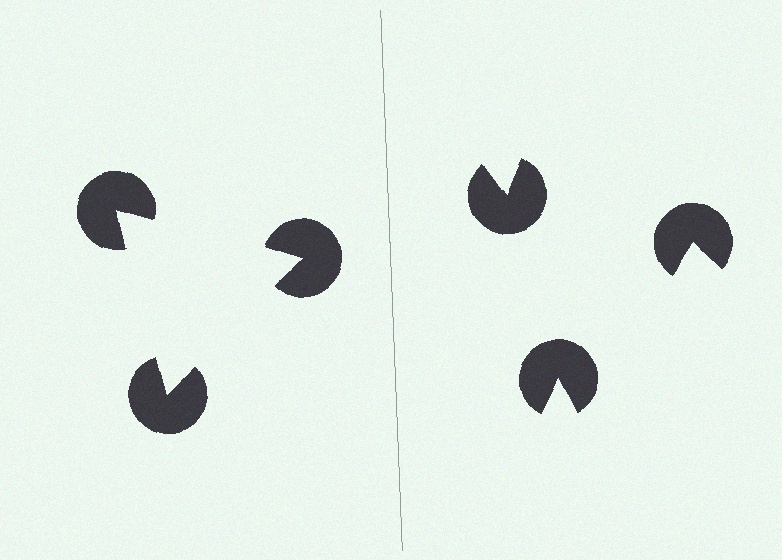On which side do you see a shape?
An illusory triangle appears on the left side. On the right side the wedge cuts are rotated, so no coherent shape forms.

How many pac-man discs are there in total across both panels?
6 — 3 on each side.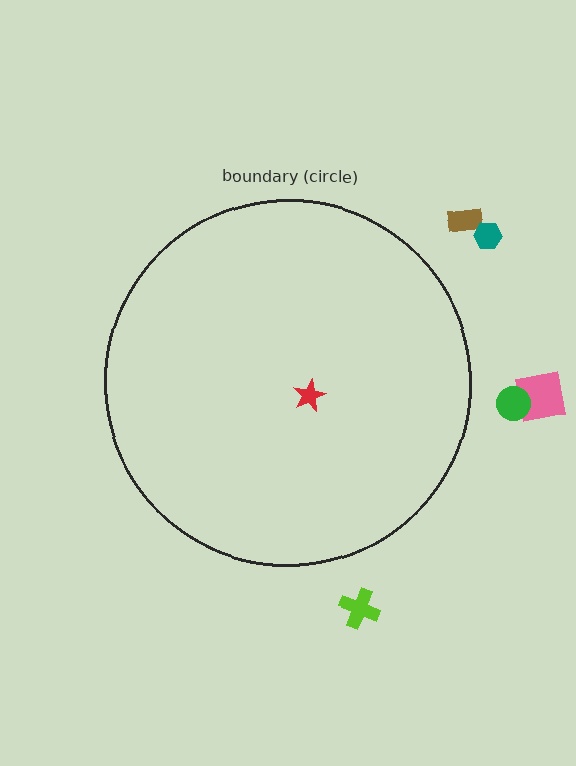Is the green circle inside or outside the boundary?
Outside.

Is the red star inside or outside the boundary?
Inside.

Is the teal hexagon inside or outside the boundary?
Outside.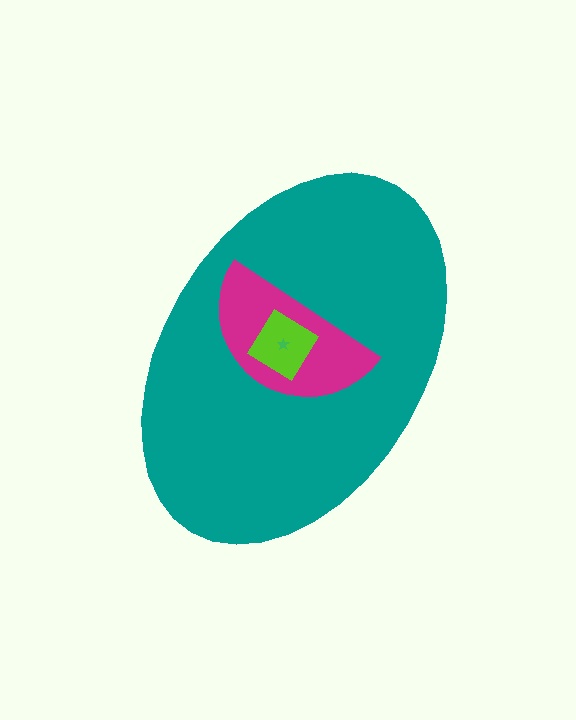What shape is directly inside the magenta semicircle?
The lime diamond.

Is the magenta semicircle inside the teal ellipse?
Yes.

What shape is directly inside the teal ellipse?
The magenta semicircle.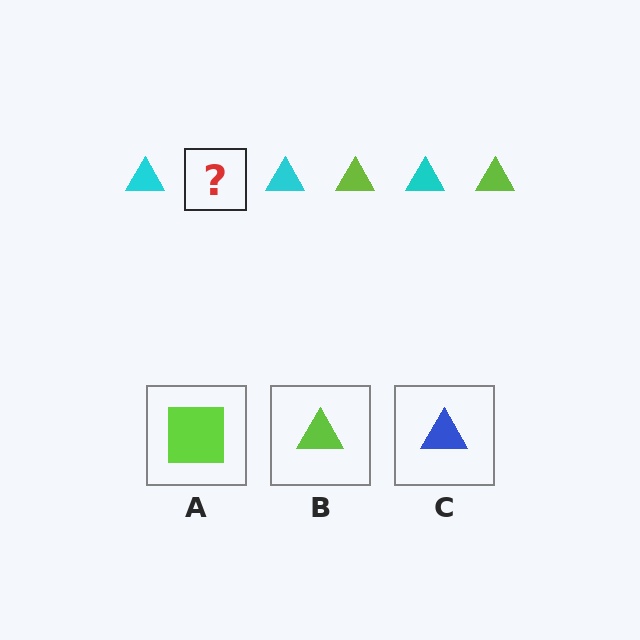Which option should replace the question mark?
Option B.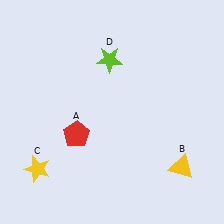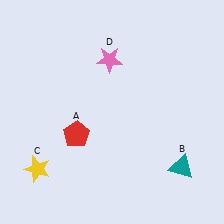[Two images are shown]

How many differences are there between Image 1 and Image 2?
There are 2 differences between the two images.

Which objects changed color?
B changed from yellow to teal. D changed from lime to pink.